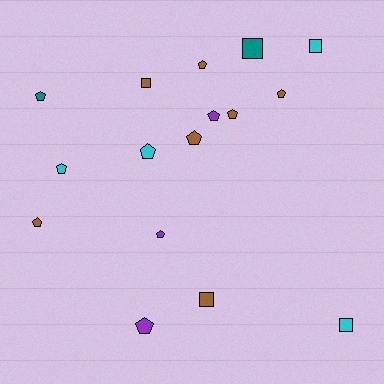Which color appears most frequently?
Brown, with 7 objects.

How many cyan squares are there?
There are 2 cyan squares.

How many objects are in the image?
There are 16 objects.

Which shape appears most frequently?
Pentagon, with 11 objects.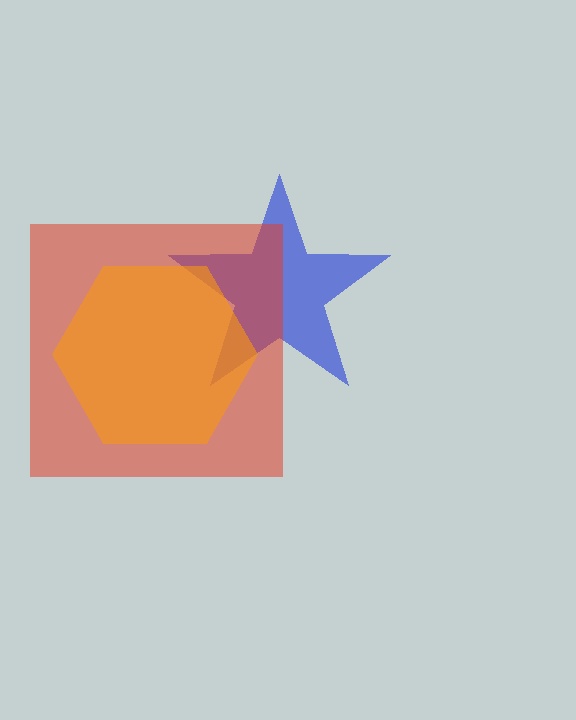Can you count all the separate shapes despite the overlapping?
Yes, there are 3 separate shapes.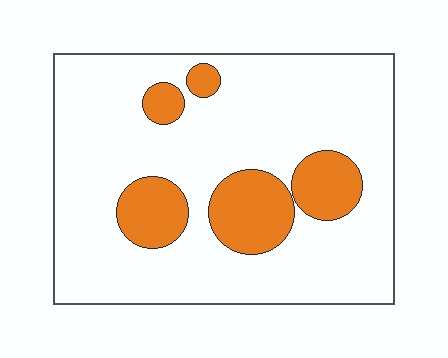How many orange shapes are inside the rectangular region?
5.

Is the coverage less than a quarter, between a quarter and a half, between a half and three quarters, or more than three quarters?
Less than a quarter.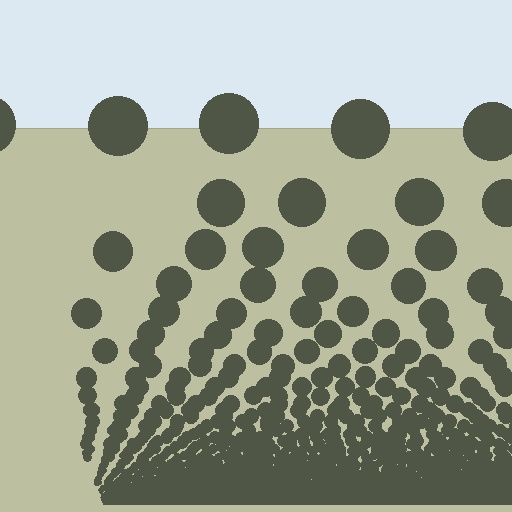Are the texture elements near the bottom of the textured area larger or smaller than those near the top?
Smaller. The gradient is inverted — elements near the bottom are smaller and denser.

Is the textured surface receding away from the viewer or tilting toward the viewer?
The surface appears to tilt toward the viewer. Texture elements get larger and sparser toward the top.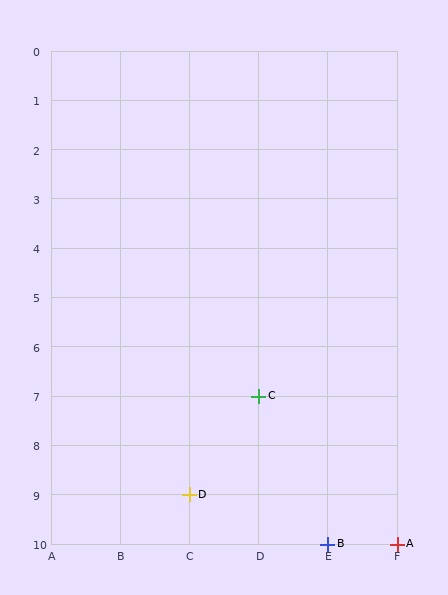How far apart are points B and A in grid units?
Points B and A are 1 column apart.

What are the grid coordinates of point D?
Point D is at grid coordinates (C, 9).